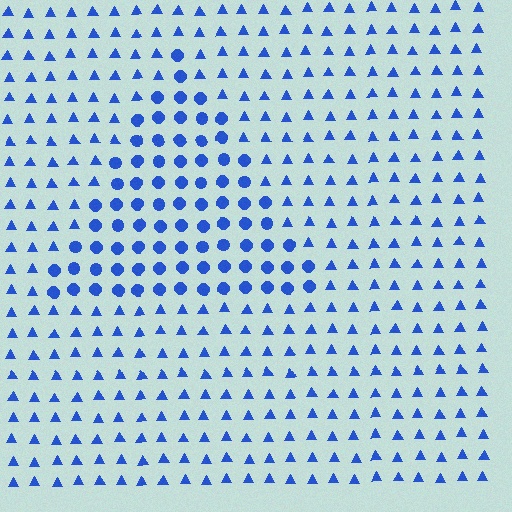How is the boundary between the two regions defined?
The boundary is defined by a change in element shape: circles inside vs. triangles outside. All elements share the same color and spacing.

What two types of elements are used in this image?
The image uses circles inside the triangle region and triangles outside it.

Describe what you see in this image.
The image is filled with small blue elements arranged in a uniform grid. A triangle-shaped region contains circles, while the surrounding area contains triangles. The boundary is defined purely by the change in element shape.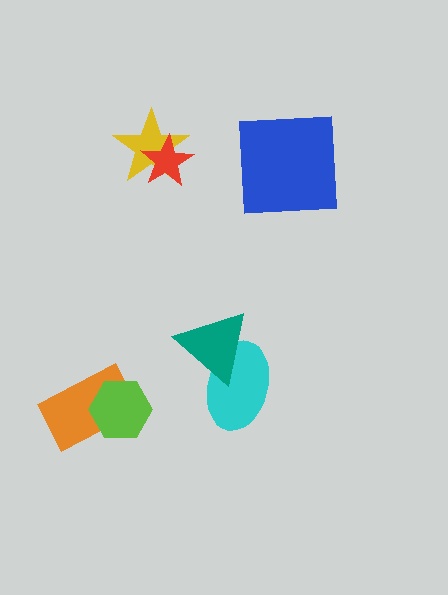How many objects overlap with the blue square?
0 objects overlap with the blue square.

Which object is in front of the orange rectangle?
The lime hexagon is in front of the orange rectangle.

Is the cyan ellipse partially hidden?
Yes, it is partially covered by another shape.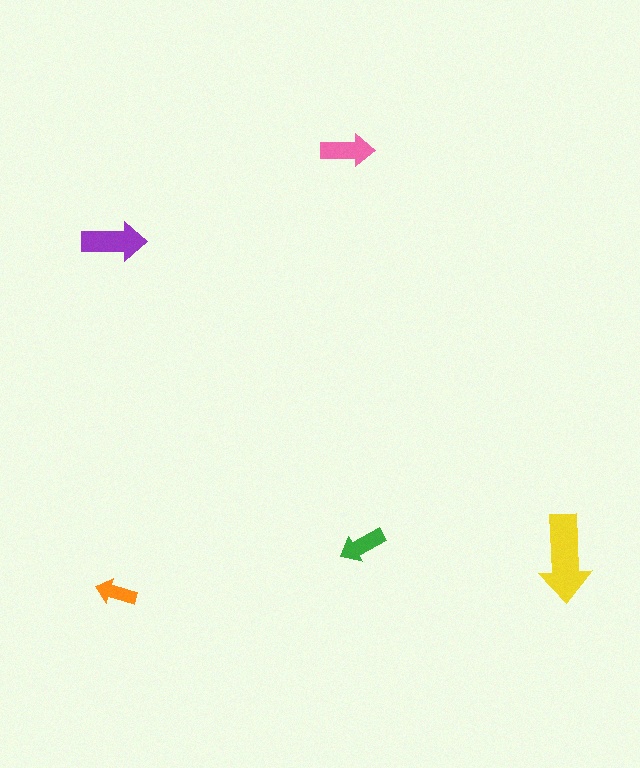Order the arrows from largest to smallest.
the yellow one, the purple one, the pink one, the green one, the orange one.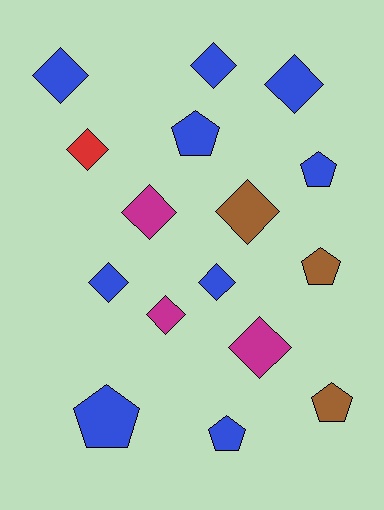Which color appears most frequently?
Blue, with 9 objects.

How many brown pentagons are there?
There are 2 brown pentagons.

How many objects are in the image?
There are 16 objects.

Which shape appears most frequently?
Diamond, with 10 objects.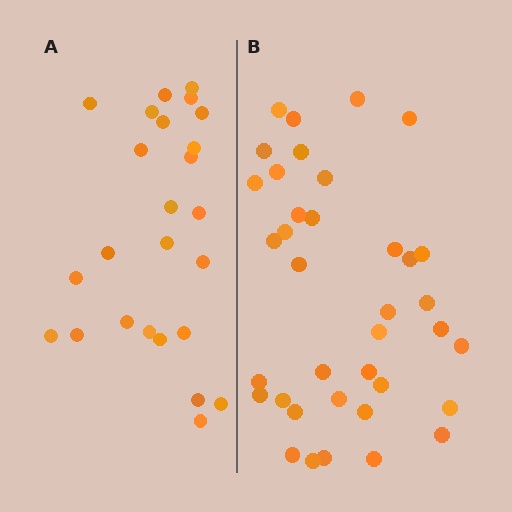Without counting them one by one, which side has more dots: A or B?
Region B (the right region) has more dots.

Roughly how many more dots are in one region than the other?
Region B has roughly 12 or so more dots than region A.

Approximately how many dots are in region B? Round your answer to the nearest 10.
About 40 dots. (The exact count is 37, which rounds to 40.)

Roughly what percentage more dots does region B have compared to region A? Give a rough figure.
About 50% more.